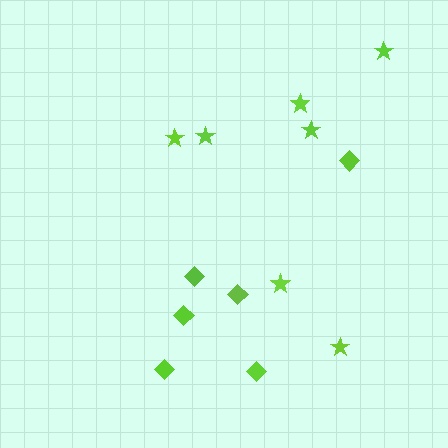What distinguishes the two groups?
There are 2 groups: one group of stars (7) and one group of diamonds (6).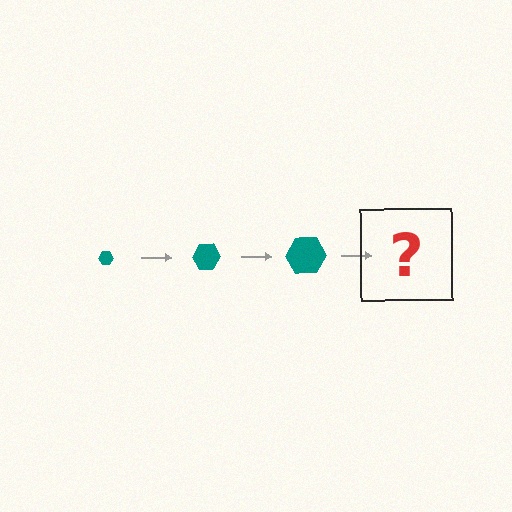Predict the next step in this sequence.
The next step is a teal hexagon, larger than the previous one.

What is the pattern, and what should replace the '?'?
The pattern is that the hexagon gets progressively larger each step. The '?' should be a teal hexagon, larger than the previous one.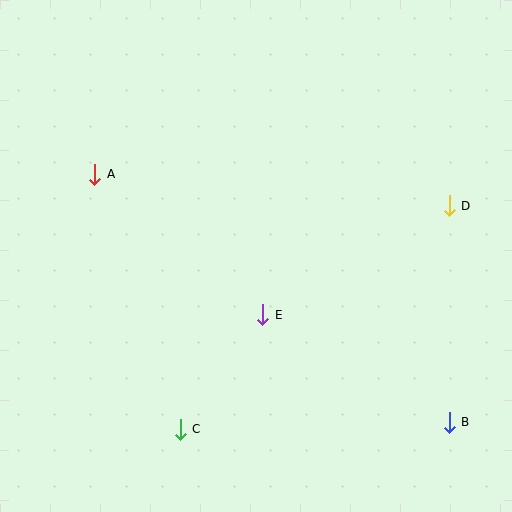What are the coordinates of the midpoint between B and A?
The midpoint between B and A is at (272, 298).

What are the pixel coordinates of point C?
Point C is at (180, 429).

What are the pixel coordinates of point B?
Point B is at (449, 422).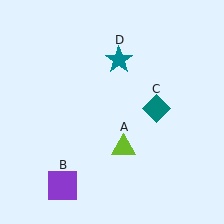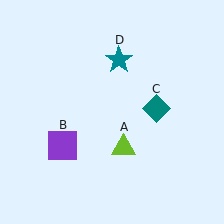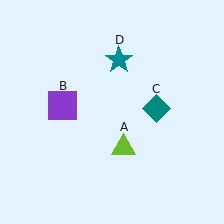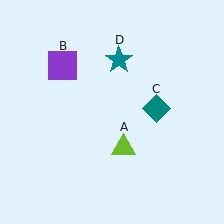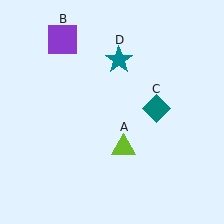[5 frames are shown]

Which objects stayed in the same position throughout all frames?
Lime triangle (object A) and teal diamond (object C) and teal star (object D) remained stationary.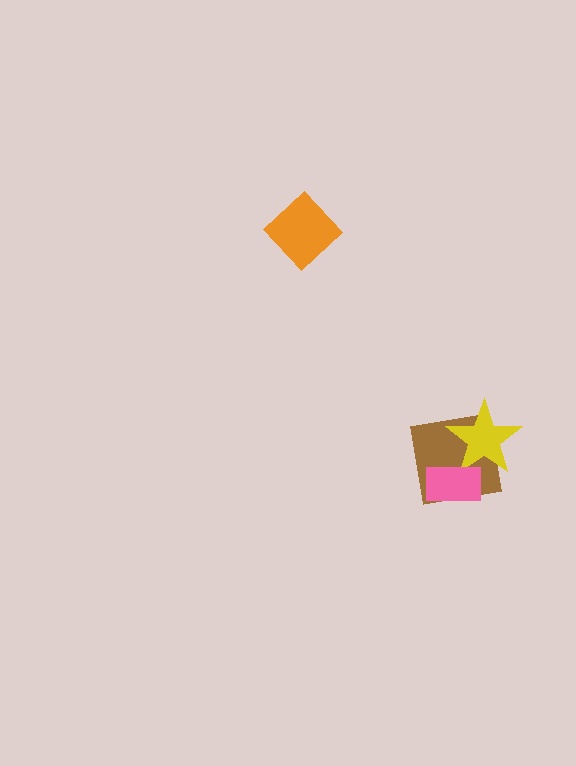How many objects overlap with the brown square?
2 objects overlap with the brown square.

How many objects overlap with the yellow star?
2 objects overlap with the yellow star.